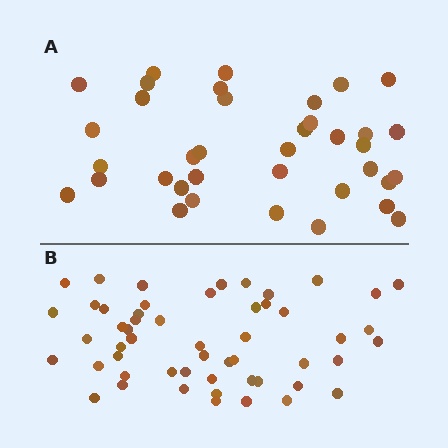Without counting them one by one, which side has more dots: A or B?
Region B (the bottom region) has more dots.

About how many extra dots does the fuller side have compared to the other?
Region B has approximately 15 more dots than region A.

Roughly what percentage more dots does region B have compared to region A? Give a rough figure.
About 45% more.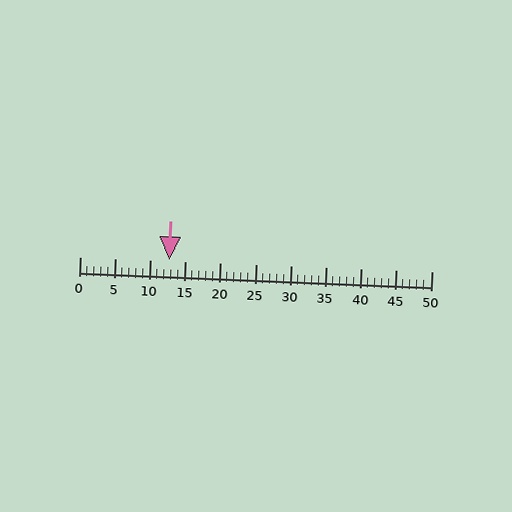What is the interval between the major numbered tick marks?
The major tick marks are spaced 5 units apart.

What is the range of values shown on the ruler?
The ruler shows values from 0 to 50.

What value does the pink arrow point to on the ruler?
The pink arrow points to approximately 13.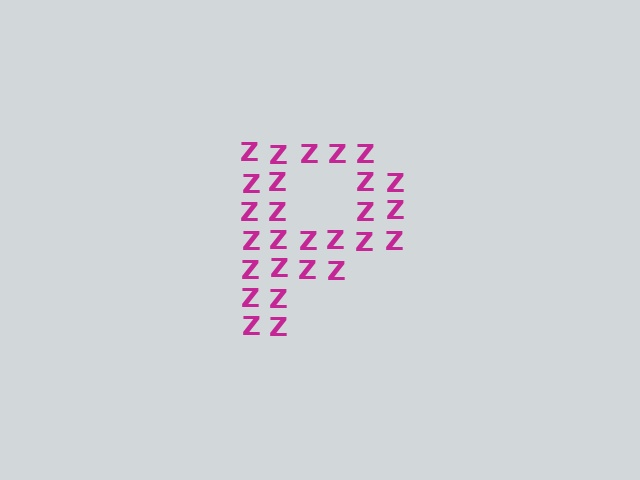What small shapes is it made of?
It is made of small letter Z's.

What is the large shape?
The large shape is the letter P.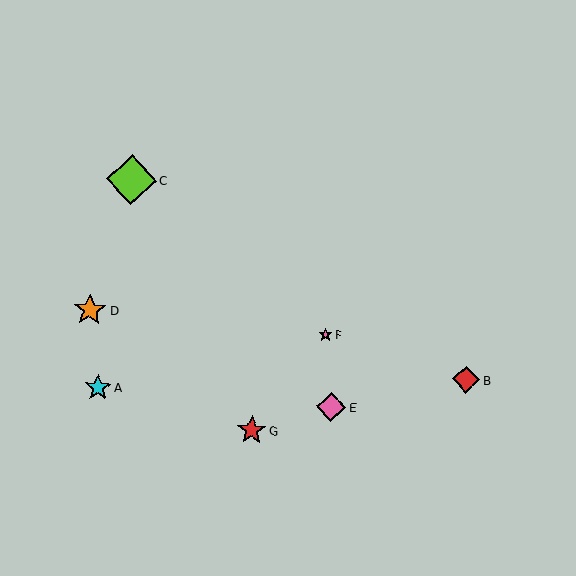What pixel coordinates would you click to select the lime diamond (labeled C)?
Click at (131, 180) to select the lime diamond C.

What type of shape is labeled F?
Shape F is a pink star.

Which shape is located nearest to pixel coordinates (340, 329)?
The pink star (labeled F) at (325, 335) is nearest to that location.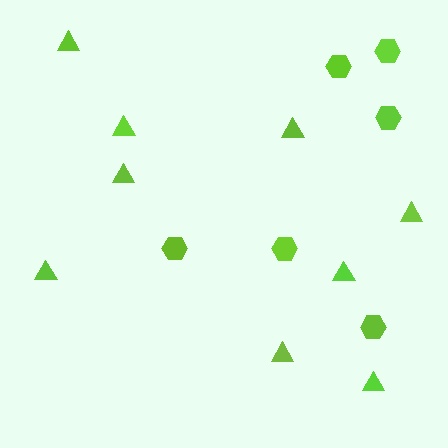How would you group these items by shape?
There are 2 groups: one group of triangles (9) and one group of hexagons (6).